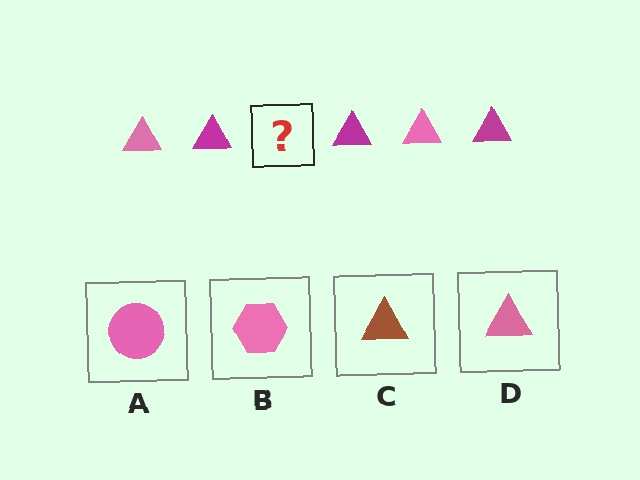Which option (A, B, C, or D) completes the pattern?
D.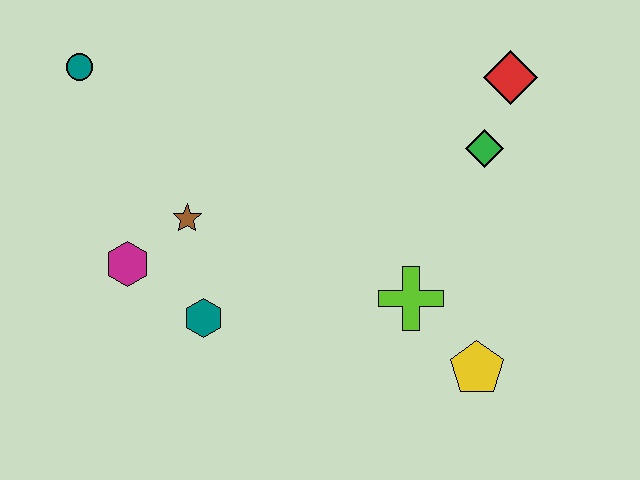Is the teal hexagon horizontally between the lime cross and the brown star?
Yes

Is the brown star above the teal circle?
No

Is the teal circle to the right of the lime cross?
No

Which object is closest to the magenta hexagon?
The brown star is closest to the magenta hexagon.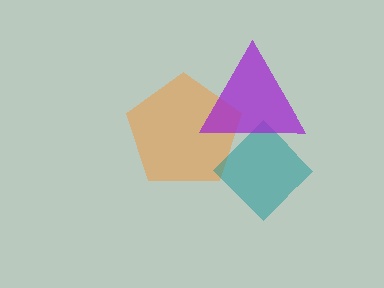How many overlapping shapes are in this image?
There are 3 overlapping shapes in the image.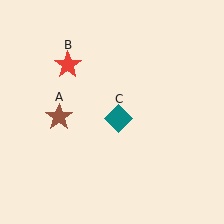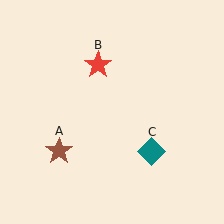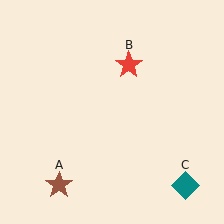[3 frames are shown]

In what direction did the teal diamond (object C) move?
The teal diamond (object C) moved down and to the right.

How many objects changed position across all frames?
3 objects changed position: brown star (object A), red star (object B), teal diamond (object C).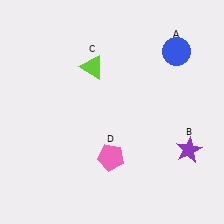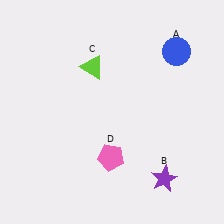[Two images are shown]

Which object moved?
The purple star (B) moved down.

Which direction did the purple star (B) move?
The purple star (B) moved down.